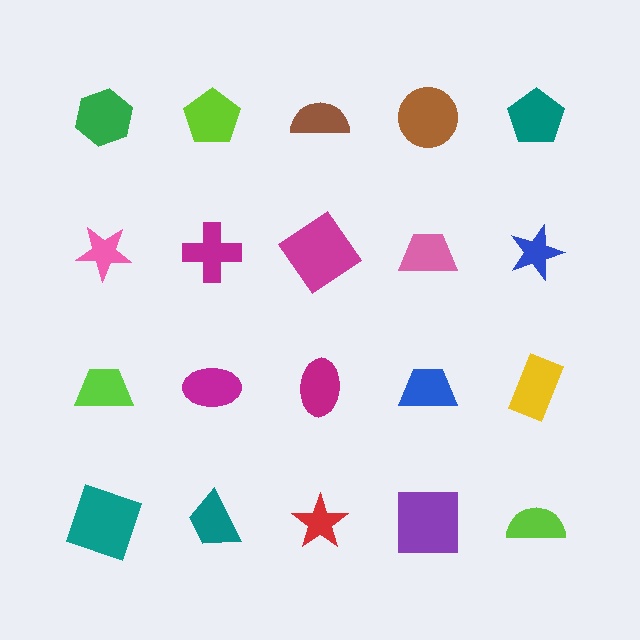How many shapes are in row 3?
5 shapes.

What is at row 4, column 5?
A lime semicircle.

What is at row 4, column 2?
A teal trapezoid.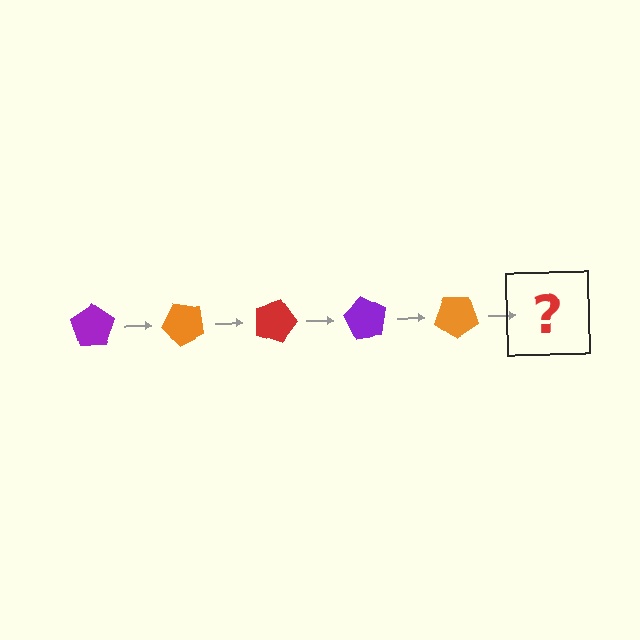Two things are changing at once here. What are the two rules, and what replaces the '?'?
The two rules are that it rotates 45 degrees each step and the color cycles through purple, orange, and red. The '?' should be a red pentagon, rotated 225 degrees from the start.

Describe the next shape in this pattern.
It should be a red pentagon, rotated 225 degrees from the start.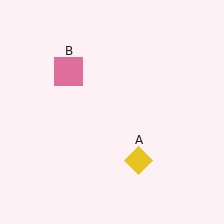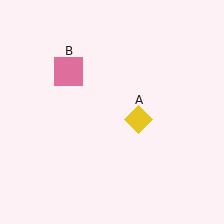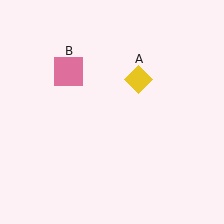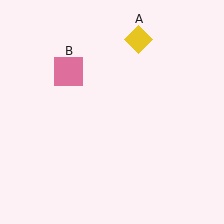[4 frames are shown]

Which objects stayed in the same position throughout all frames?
Pink square (object B) remained stationary.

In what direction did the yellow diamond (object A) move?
The yellow diamond (object A) moved up.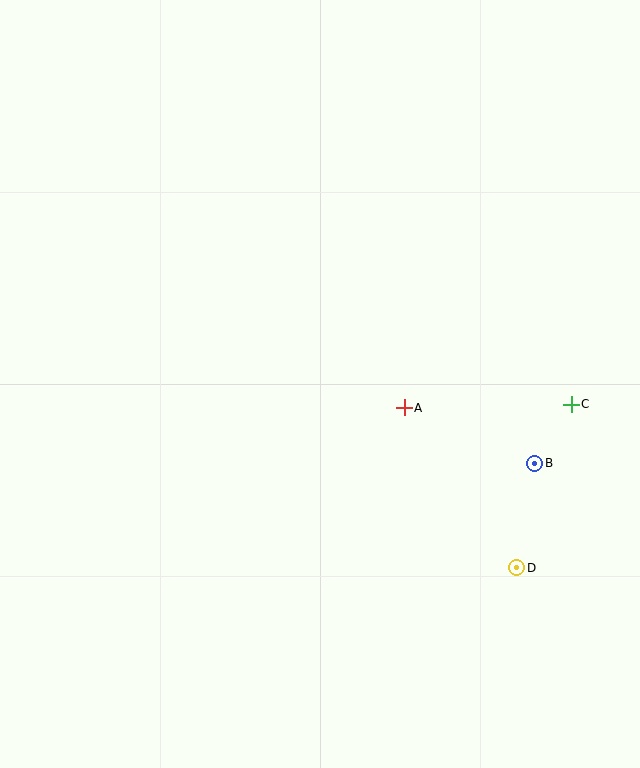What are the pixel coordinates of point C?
Point C is at (571, 404).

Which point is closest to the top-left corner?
Point A is closest to the top-left corner.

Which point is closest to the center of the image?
Point A at (404, 408) is closest to the center.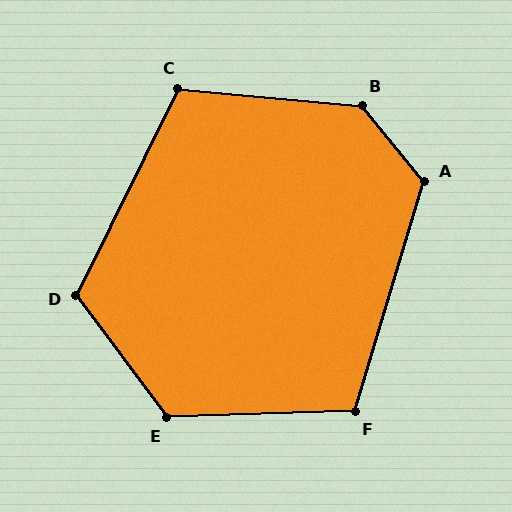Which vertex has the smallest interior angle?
F, at approximately 109 degrees.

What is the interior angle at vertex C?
Approximately 111 degrees (obtuse).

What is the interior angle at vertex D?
Approximately 117 degrees (obtuse).